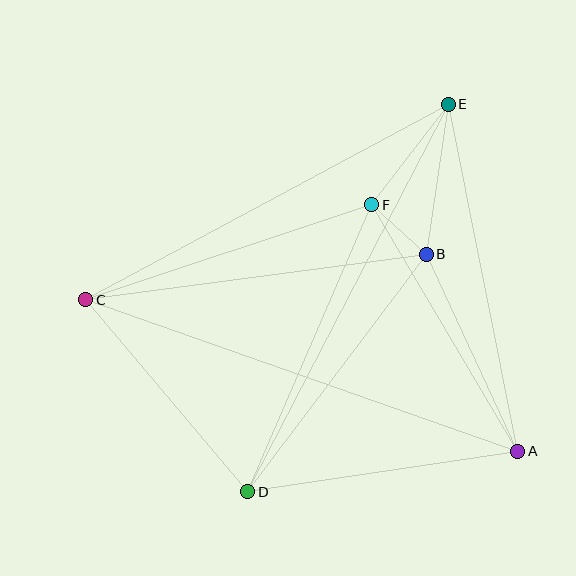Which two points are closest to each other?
Points B and F are closest to each other.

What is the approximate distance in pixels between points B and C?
The distance between B and C is approximately 344 pixels.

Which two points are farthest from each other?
Points A and C are farthest from each other.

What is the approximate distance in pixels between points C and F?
The distance between C and F is approximately 302 pixels.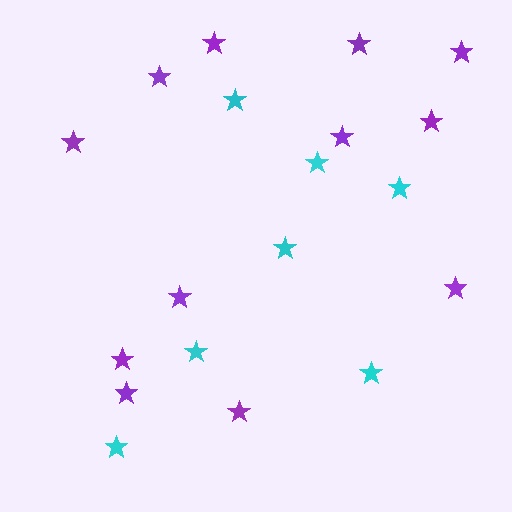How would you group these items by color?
There are 2 groups: one group of cyan stars (7) and one group of purple stars (12).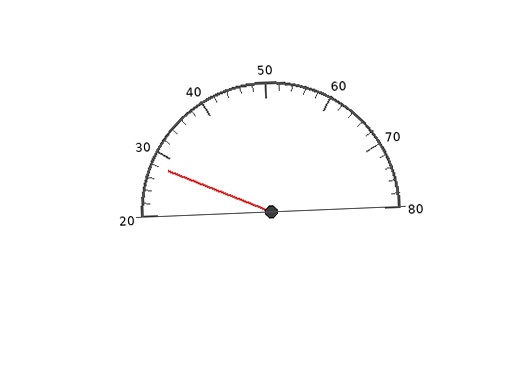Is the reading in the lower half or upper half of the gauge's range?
The reading is in the lower half of the range (20 to 80).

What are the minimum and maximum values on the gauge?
The gauge ranges from 20 to 80.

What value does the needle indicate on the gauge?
The needle indicates approximately 28.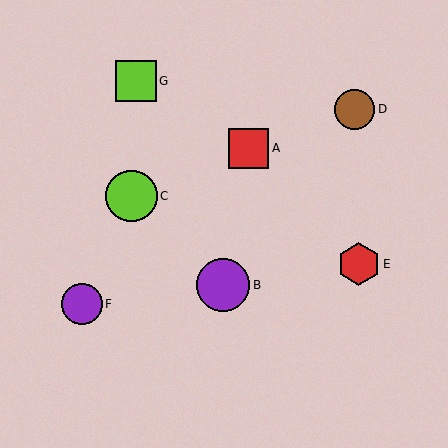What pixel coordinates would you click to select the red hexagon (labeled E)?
Click at (359, 264) to select the red hexagon E.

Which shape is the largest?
The purple circle (labeled B) is the largest.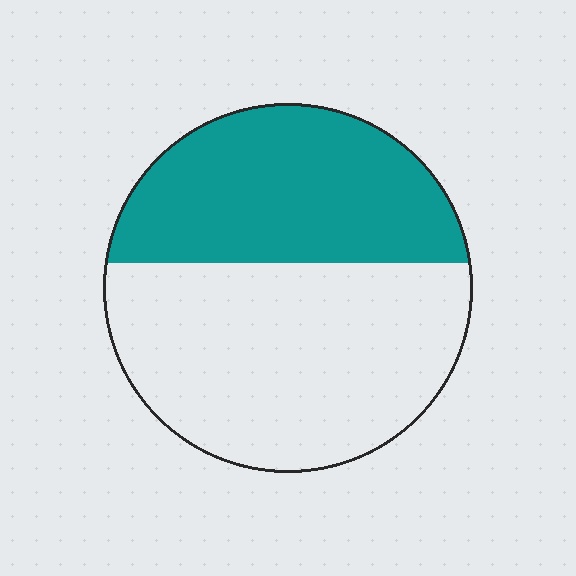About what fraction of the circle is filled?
About two fifths (2/5).